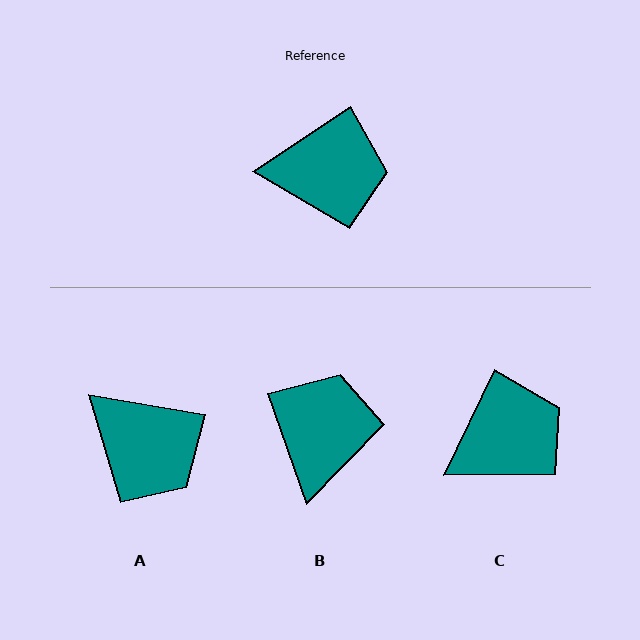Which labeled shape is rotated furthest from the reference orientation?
B, about 76 degrees away.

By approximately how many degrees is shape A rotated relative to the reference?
Approximately 43 degrees clockwise.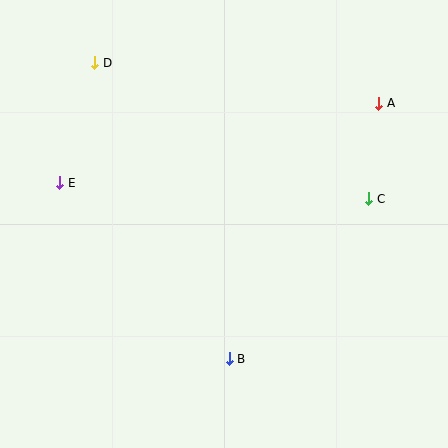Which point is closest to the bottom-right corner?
Point B is closest to the bottom-right corner.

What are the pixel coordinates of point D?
Point D is at (95, 63).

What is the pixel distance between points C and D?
The distance between C and D is 306 pixels.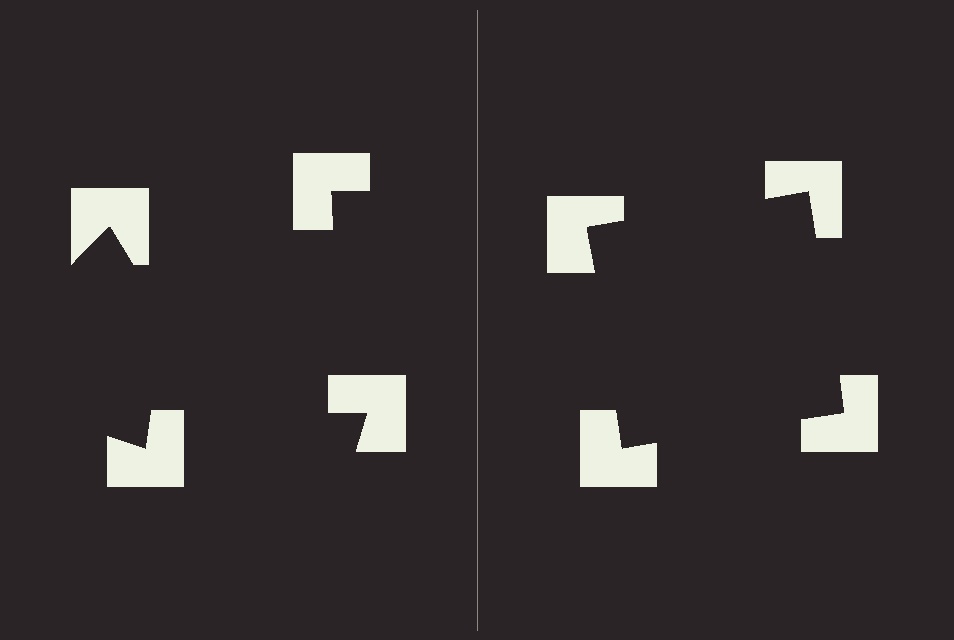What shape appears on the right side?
An illusory square.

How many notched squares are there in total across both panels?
8 — 4 on each side.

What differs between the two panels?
The notched squares are positioned identically on both sides; only the wedge orientations differ. On the right they align to a square; on the left they are misaligned.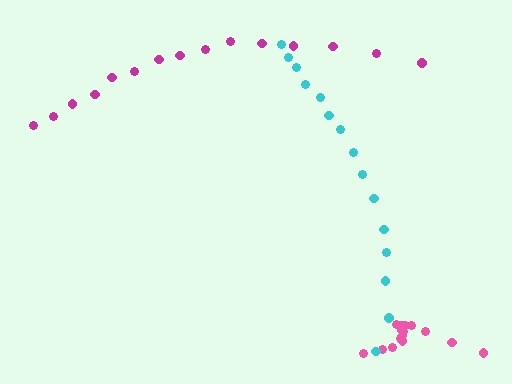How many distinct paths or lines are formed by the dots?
There are 3 distinct paths.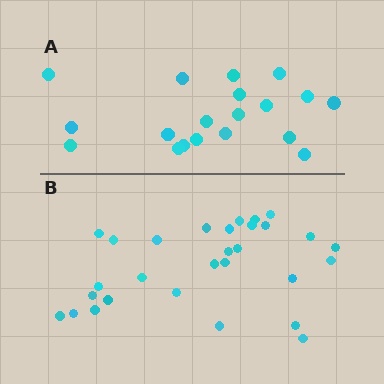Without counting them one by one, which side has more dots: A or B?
Region B (the bottom region) has more dots.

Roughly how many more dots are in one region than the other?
Region B has roughly 10 or so more dots than region A.